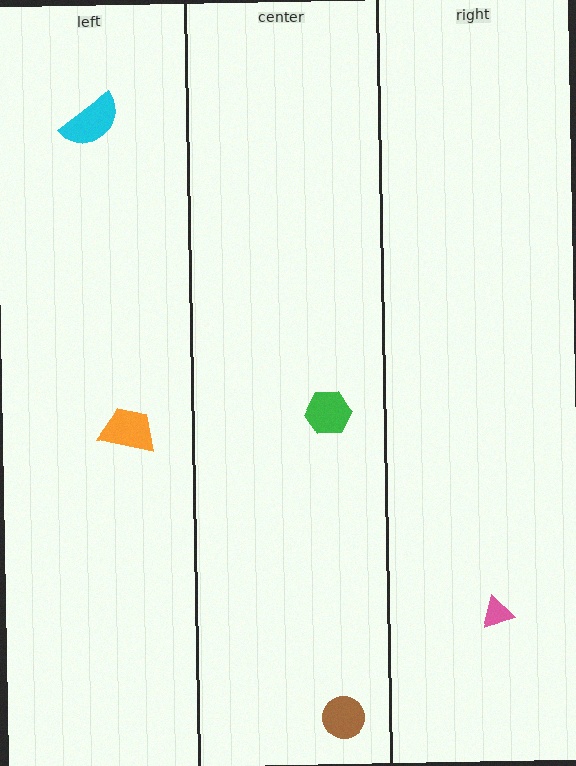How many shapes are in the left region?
2.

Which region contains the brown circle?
The center region.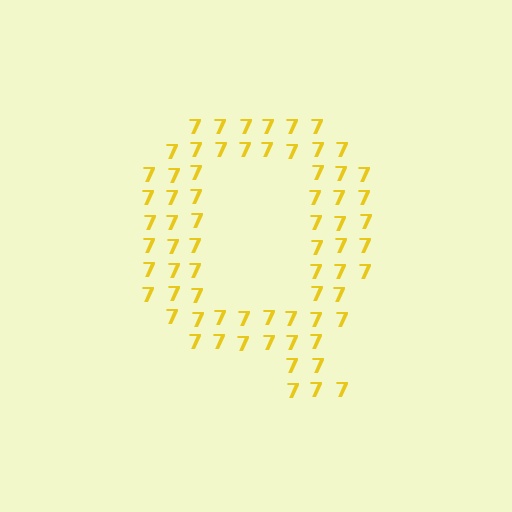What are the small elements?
The small elements are digit 7's.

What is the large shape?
The large shape is the letter Q.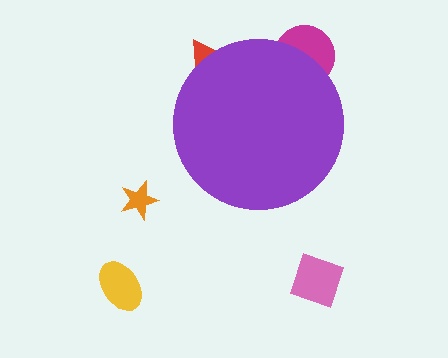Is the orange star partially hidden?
No, the orange star is fully visible.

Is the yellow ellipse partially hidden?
No, the yellow ellipse is fully visible.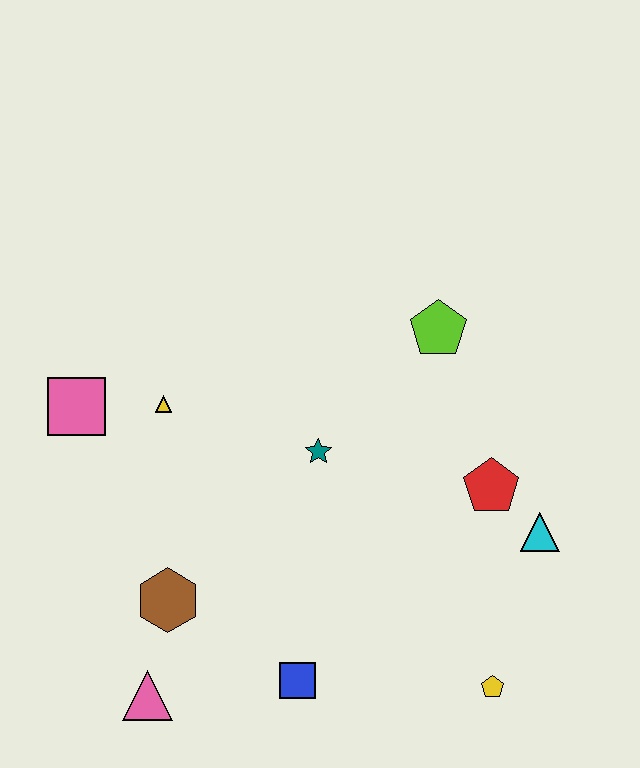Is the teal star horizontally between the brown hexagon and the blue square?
No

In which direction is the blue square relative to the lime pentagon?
The blue square is below the lime pentagon.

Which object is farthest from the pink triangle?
The lime pentagon is farthest from the pink triangle.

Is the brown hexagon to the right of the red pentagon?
No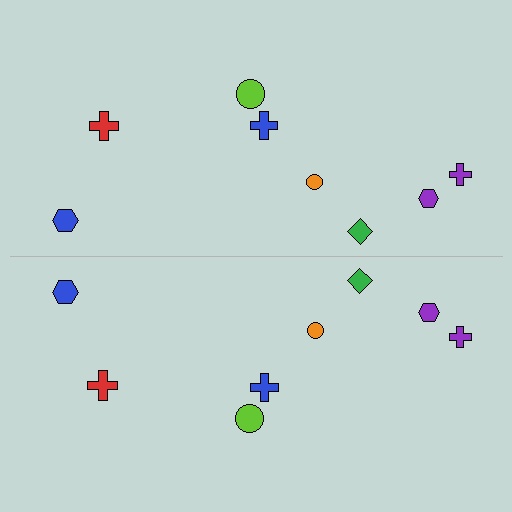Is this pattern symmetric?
Yes, this pattern has bilateral (reflection) symmetry.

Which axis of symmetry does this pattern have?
The pattern has a horizontal axis of symmetry running through the center of the image.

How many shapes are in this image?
There are 16 shapes in this image.